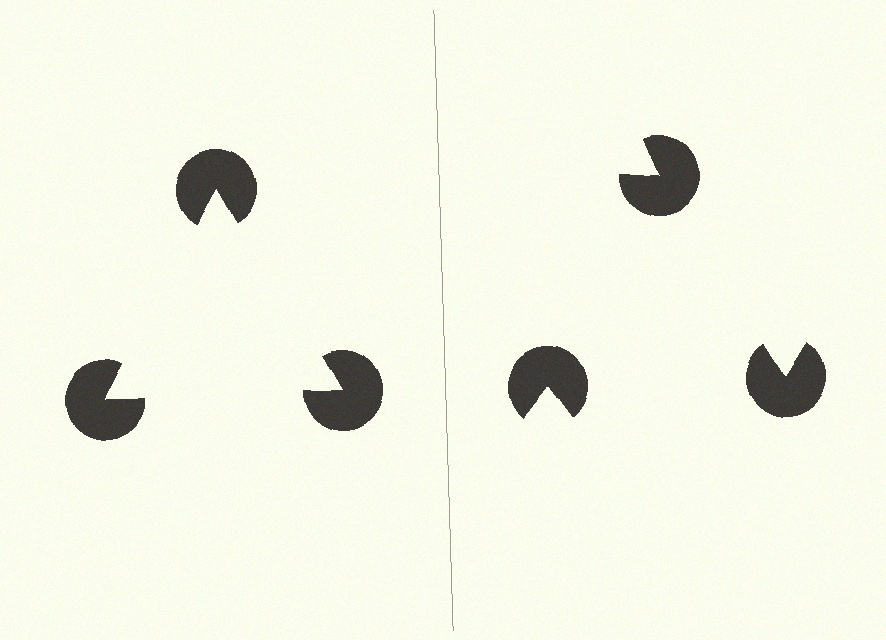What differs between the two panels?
The pac-man discs are positioned identically on both sides; only the wedge orientations differ. On the left they align to a triangle; on the right they are misaligned.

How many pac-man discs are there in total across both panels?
6 — 3 on each side.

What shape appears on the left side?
An illusory triangle.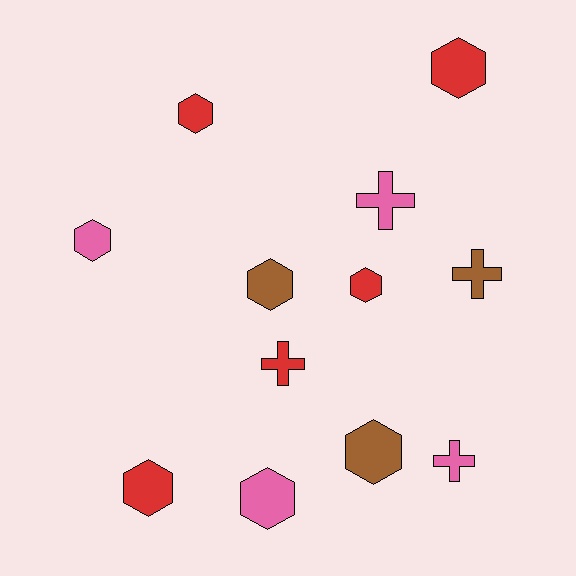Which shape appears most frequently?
Hexagon, with 8 objects.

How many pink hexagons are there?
There are 2 pink hexagons.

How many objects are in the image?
There are 12 objects.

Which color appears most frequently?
Red, with 5 objects.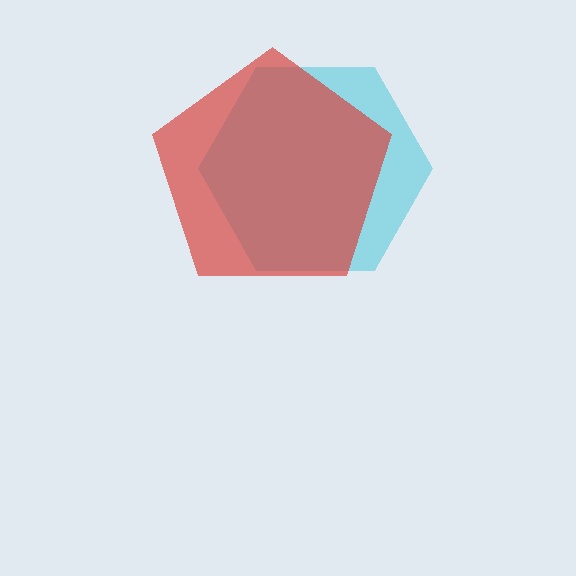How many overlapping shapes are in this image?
There are 2 overlapping shapes in the image.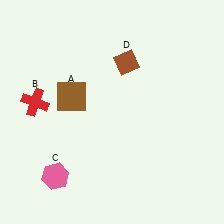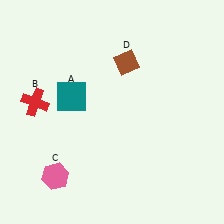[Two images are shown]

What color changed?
The square (A) changed from brown in Image 1 to teal in Image 2.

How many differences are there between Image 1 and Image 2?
There is 1 difference between the two images.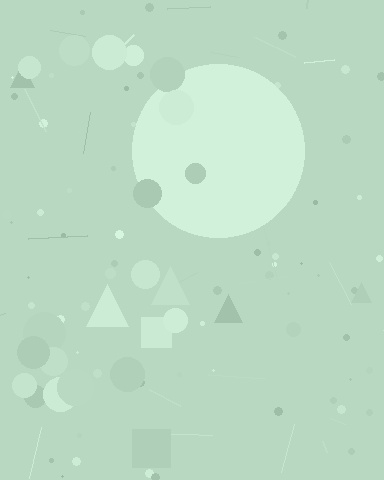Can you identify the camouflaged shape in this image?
The camouflaged shape is a circle.